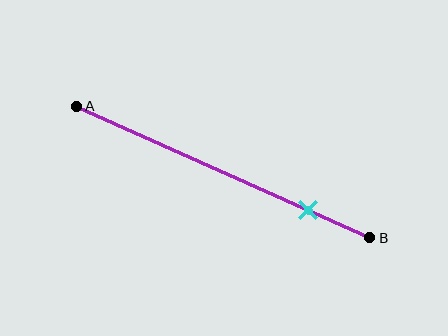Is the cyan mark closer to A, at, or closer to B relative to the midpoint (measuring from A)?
The cyan mark is closer to point B than the midpoint of segment AB.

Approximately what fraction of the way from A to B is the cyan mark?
The cyan mark is approximately 80% of the way from A to B.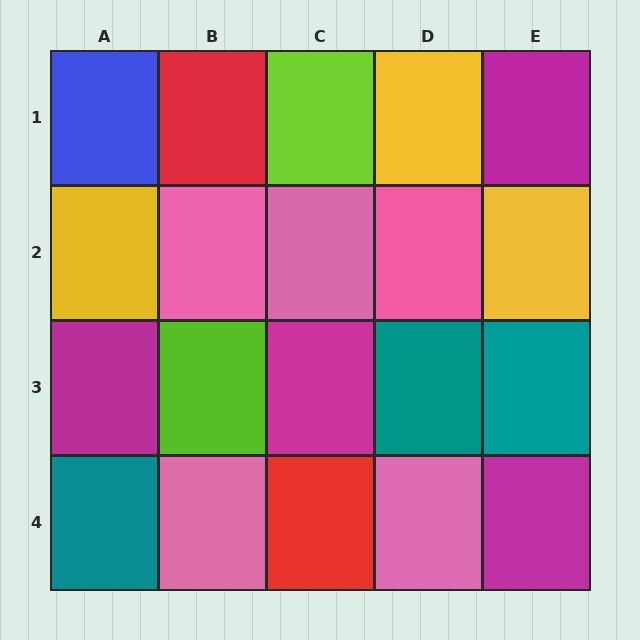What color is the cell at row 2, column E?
Yellow.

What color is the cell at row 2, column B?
Pink.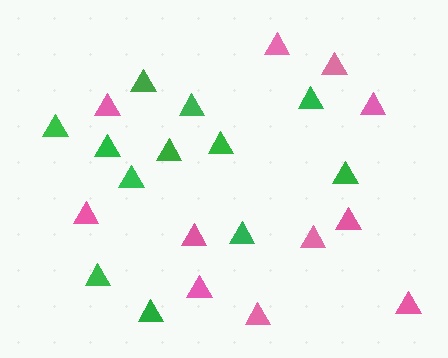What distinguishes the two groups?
There are 2 groups: one group of green triangles (12) and one group of pink triangles (11).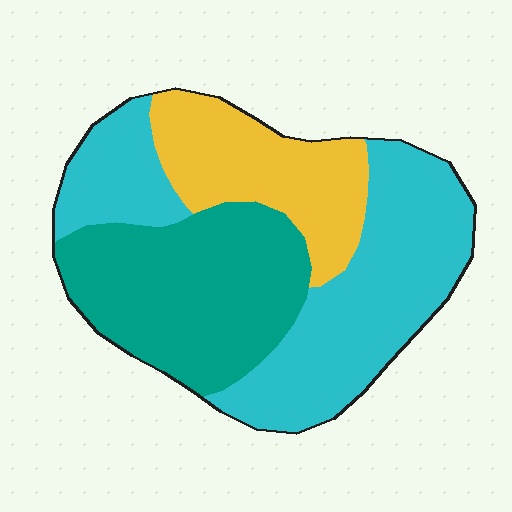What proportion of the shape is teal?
Teal takes up about one third (1/3) of the shape.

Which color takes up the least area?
Yellow, at roughly 20%.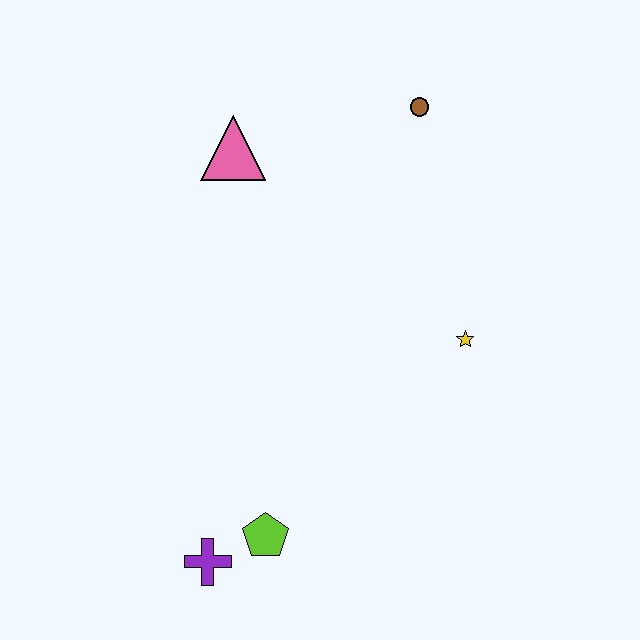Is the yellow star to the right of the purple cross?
Yes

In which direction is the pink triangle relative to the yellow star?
The pink triangle is to the left of the yellow star.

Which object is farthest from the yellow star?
The purple cross is farthest from the yellow star.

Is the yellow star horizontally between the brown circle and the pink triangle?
No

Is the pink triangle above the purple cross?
Yes